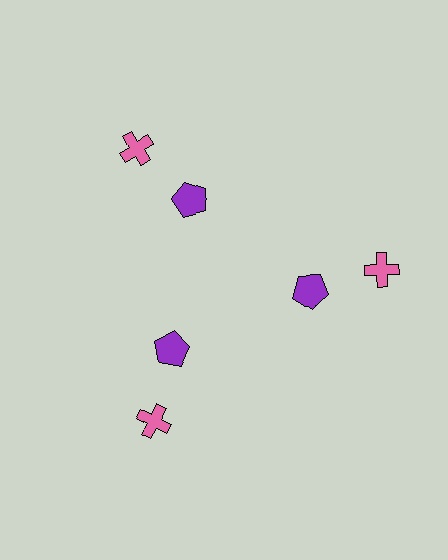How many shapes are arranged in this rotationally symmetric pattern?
There are 6 shapes, arranged in 3 groups of 2.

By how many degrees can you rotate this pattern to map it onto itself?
The pattern maps onto itself every 120 degrees of rotation.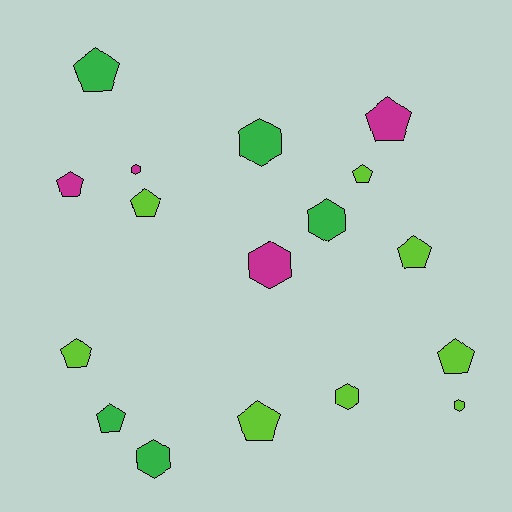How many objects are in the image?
There are 17 objects.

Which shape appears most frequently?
Pentagon, with 10 objects.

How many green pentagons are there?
There are 2 green pentagons.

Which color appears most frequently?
Lime, with 8 objects.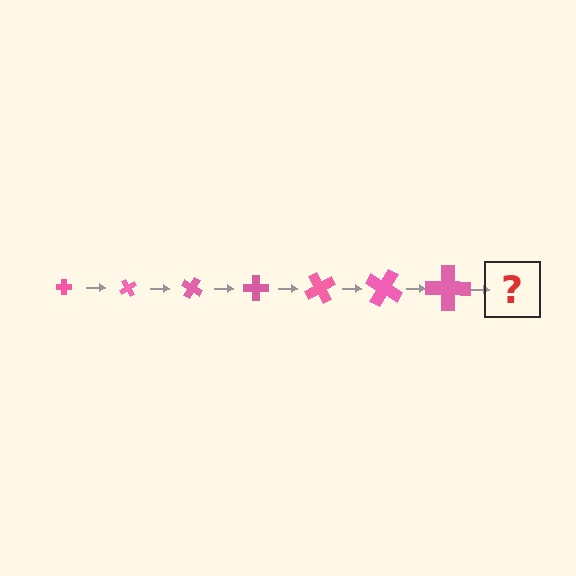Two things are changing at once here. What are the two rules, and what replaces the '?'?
The two rules are that the cross grows larger each step and it rotates 60 degrees each step. The '?' should be a cross, larger than the previous one and rotated 420 degrees from the start.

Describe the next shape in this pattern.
It should be a cross, larger than the previous one and rotated 420 degrees from the start.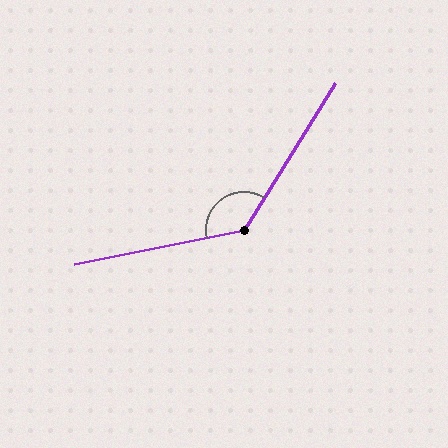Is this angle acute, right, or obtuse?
It is obtuse.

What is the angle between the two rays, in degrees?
Approximately 133 degrees.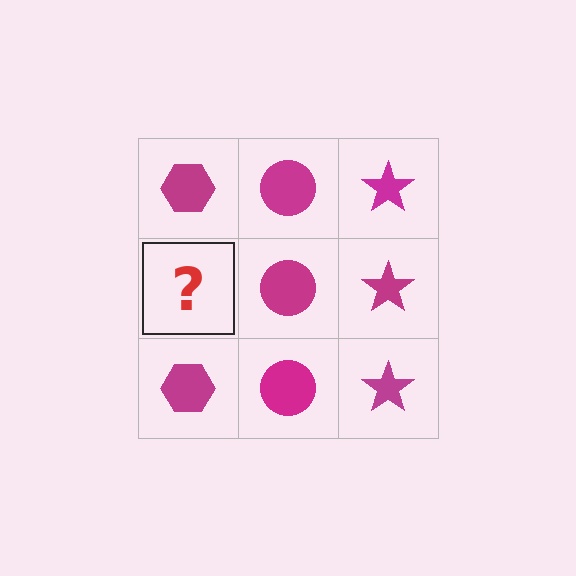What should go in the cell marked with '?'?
The missing cell should contain a magenta hexagon.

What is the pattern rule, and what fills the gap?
The rule is that each column has a consistent shape. The gap should be filled with a magenta hexagon.